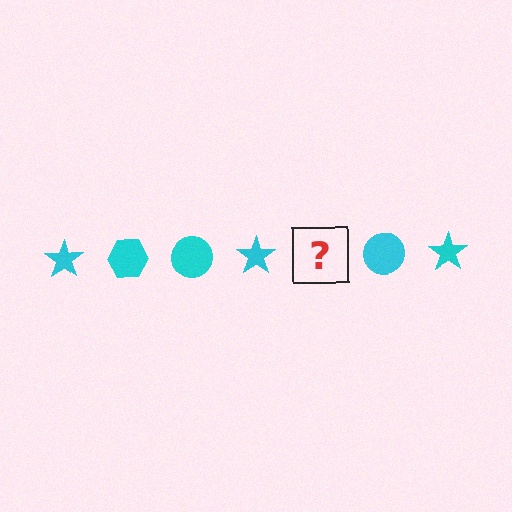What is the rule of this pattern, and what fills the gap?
The rule is that the pattern cycles through star, hexagon, circle shapes in cyan. The gap should be filled with a cyan hexagon.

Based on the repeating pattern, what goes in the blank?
The blank should be a cyan hexagon.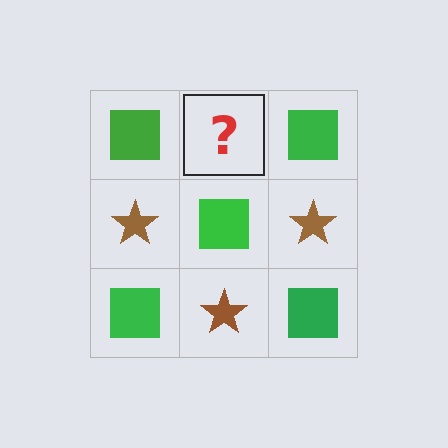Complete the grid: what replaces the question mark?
The question mark should be replaced with a brown star.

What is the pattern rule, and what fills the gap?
The rule is that it alternates green square and brown star in a checkerboard pattern. The gap should be filled with a brown star.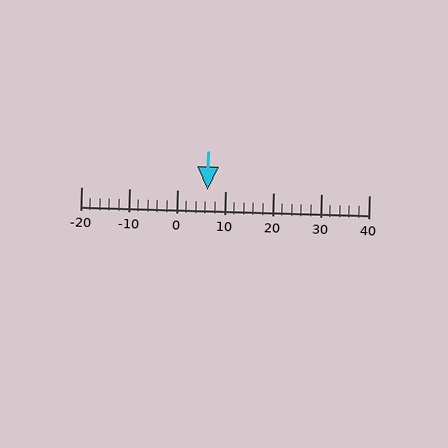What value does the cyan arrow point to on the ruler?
The cyan arrow points to approximately 6.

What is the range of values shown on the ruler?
The ruler shows values from -20 to 40.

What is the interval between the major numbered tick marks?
The major tick marks are spaced 10 units apart.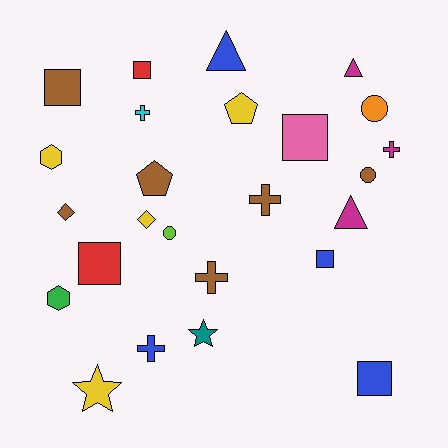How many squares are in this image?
There are 6 squares.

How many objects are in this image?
There are 25 objects.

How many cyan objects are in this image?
There is 1 cyan object.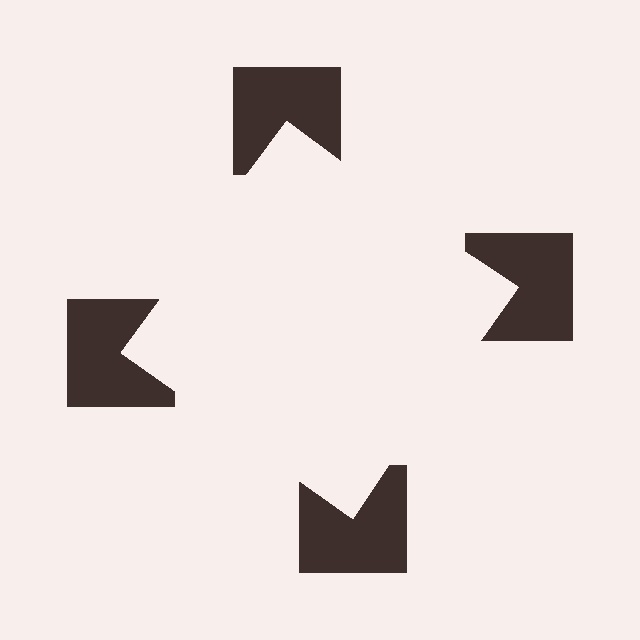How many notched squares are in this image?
There are 4 — one at each vertex of the illusory square.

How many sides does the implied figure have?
4 sides.